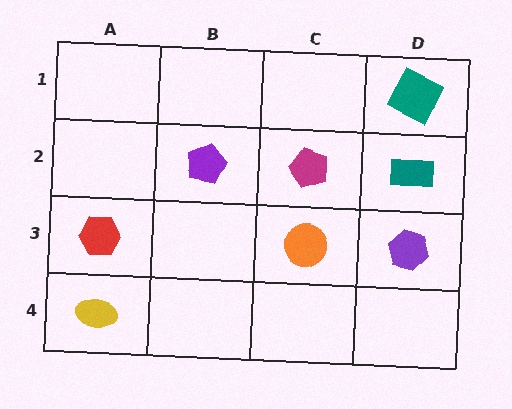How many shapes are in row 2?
3 shapes.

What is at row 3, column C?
An orange circle.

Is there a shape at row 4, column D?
No, that cell is empty.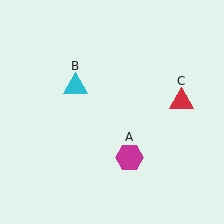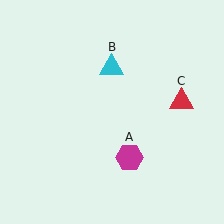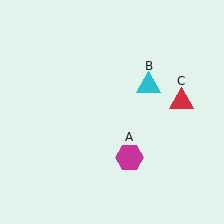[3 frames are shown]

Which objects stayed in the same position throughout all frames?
Magenta hexagon (object A) and red triangle (object C) remained stationary.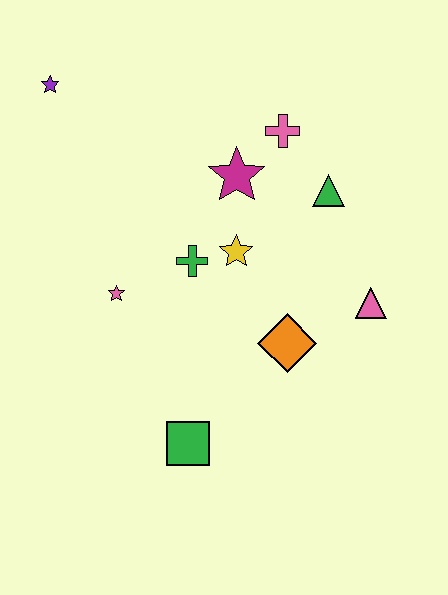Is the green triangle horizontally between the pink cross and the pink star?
No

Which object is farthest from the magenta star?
The green square is farthest from the magenta star.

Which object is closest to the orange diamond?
The pink triangle is closest to the orange diamond.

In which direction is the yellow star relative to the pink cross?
The yellow star is below the pink cross.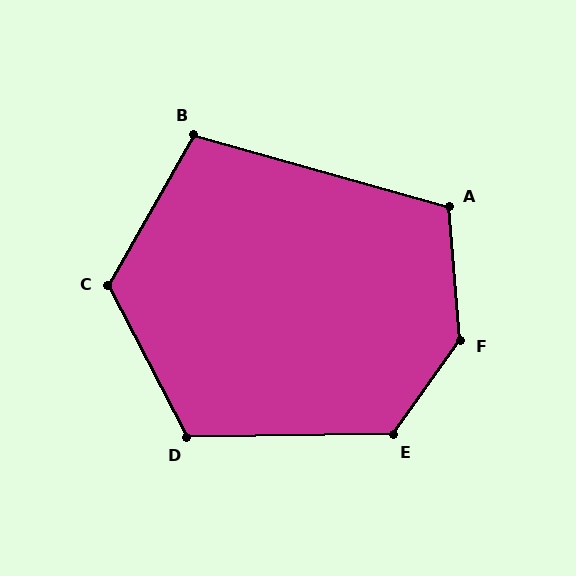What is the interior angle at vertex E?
Approximately 126 degrees (obtuse).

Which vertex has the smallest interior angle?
B, at approximately 104 degrees.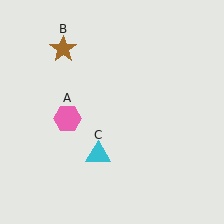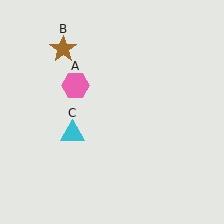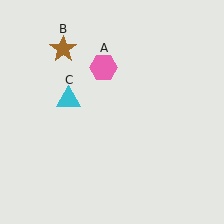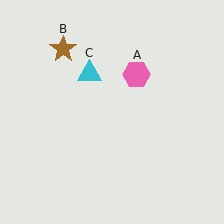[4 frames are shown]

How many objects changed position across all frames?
2 objects changed position: pink hexagon (object A), cyan triangle (object C).